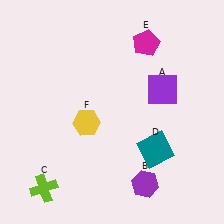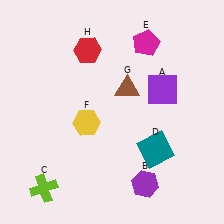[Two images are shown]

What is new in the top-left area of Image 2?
A red hexagon (H) was added in the top-left area of Image 2.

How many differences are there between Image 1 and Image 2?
There are 2 differences between the two images.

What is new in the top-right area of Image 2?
A brown triangle (G) was added in the top-right area of Image 2.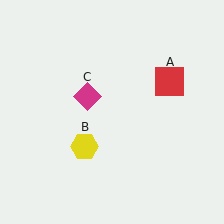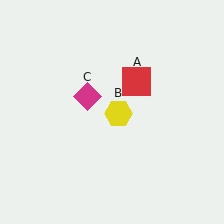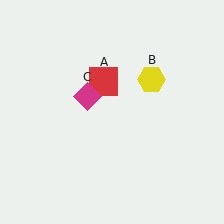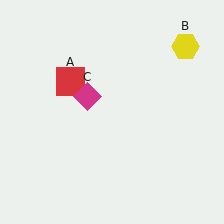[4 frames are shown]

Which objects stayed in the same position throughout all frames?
Magenta diamond (object C) remained stationary.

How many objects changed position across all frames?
2 objects changed position: red square (object A), yellow hexagon (object B).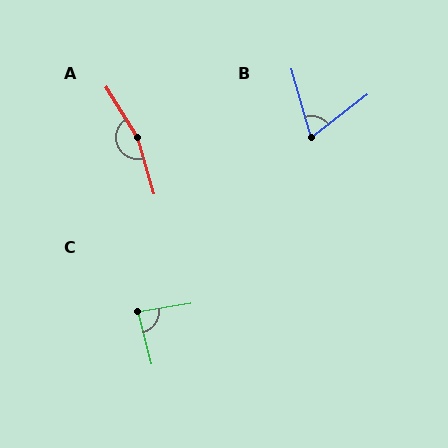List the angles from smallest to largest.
B (68°), C (85°), A (164°).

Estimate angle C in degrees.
Approximately 85 degrees.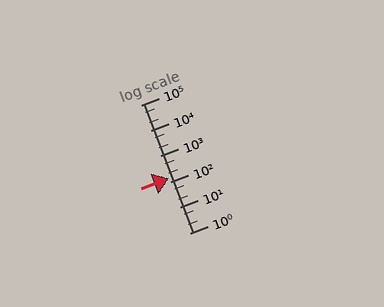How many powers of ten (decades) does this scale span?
The scale spans 5 decades, from 1 to 100000.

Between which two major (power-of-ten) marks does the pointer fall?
The pointer is between 100 and 1000.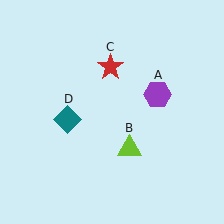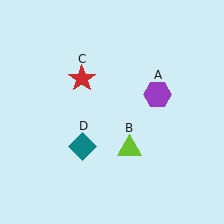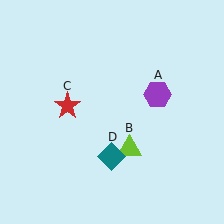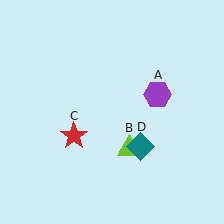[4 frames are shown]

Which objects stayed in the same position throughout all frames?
Purple hexagon (object A) and lime triangle (object B) remained stationary.